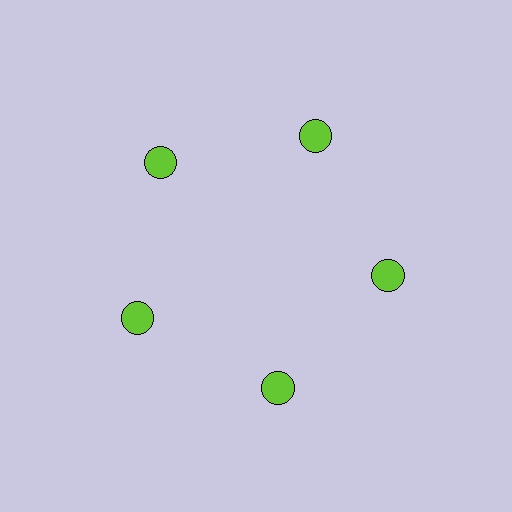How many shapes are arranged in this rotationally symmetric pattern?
There are 5 shapes, arranged in 5 groups of 1.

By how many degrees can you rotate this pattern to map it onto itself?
The pattern maps onto itself every 72 degrees of rotation.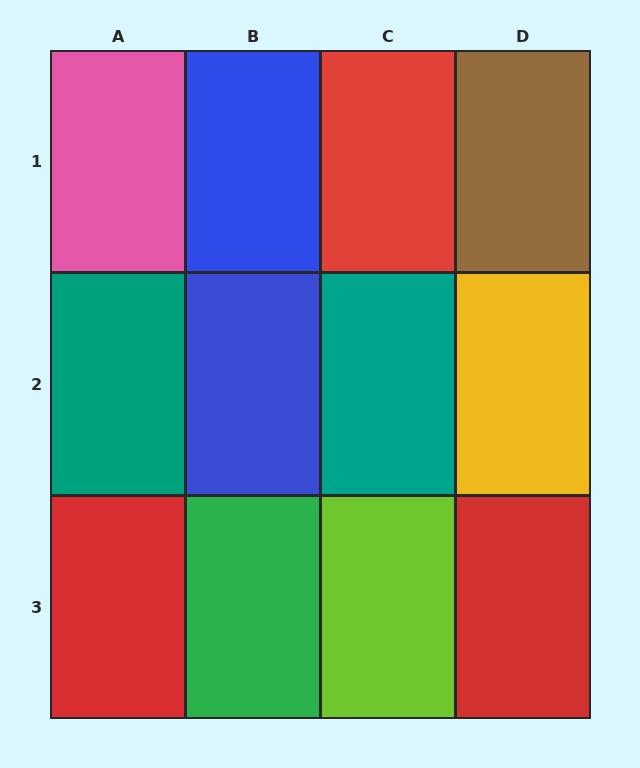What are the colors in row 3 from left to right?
Red, green, lime, red.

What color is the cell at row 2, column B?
Blue.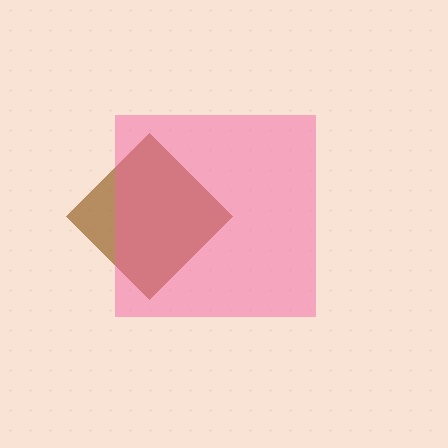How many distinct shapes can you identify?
There are 2 distinct shapes: a brown diamond, a pink square.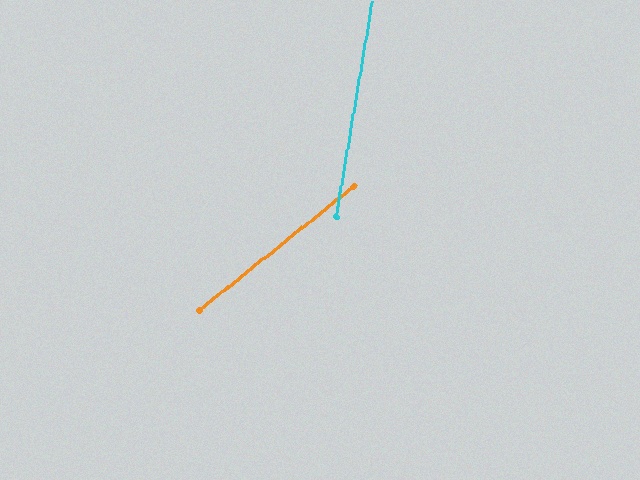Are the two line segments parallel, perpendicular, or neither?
Neither parallel nor perpendicular — they differ by about 42°.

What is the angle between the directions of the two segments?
Approximately 42 degrees.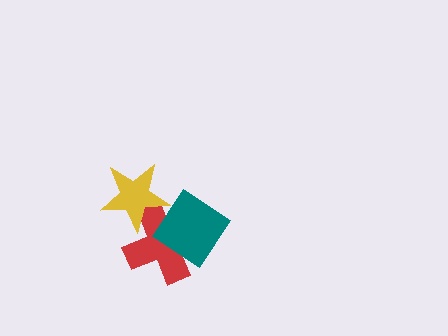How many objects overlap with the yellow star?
1 object overlaps with the yellow star.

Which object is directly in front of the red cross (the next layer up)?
The teal diamond is directly in front of the red cross.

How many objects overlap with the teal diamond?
1 object overlaps with the teal diamond.